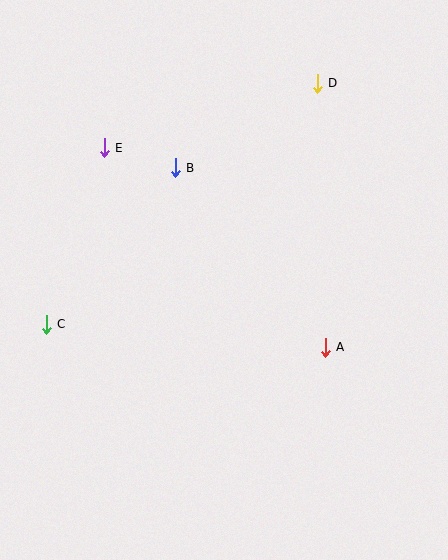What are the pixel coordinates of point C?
Point C is at (46, 324).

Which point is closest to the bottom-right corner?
Point A is closest to the bottom-right corner.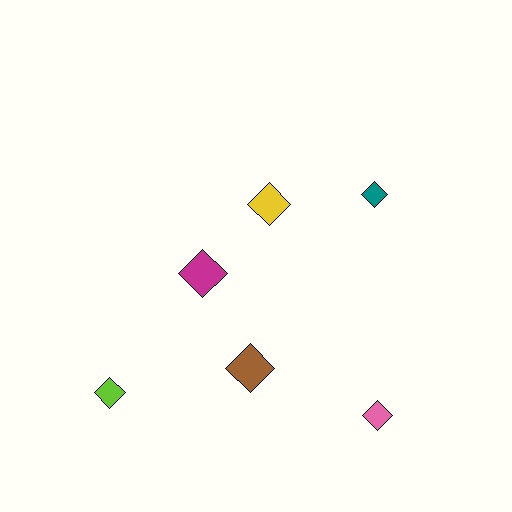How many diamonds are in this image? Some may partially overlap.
There are 6 diamonds.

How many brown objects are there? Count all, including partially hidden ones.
There is 1 brown object.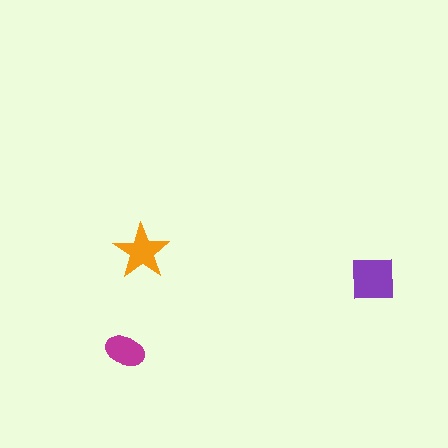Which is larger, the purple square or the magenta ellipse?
The purple square.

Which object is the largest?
The purple square.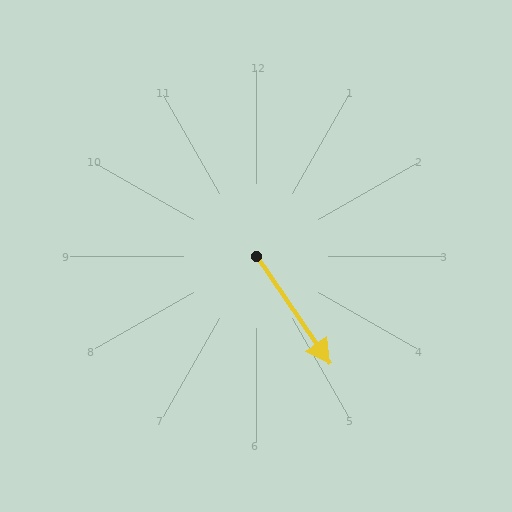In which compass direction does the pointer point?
Southeast.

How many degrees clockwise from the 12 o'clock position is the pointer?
Approximately 146 degrees.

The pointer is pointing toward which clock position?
Roughly 5 o'clock.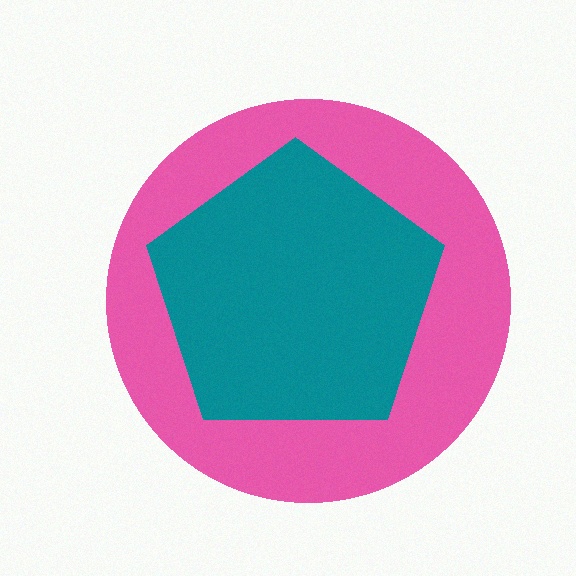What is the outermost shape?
The pink circle.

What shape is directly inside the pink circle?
The teal pentagon.